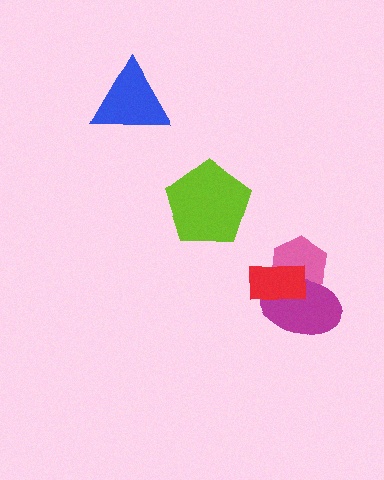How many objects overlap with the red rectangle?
2 objects overlap with the red rectangle.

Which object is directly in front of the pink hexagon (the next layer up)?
The magenta ellipse is directly in front of the pink hexagon.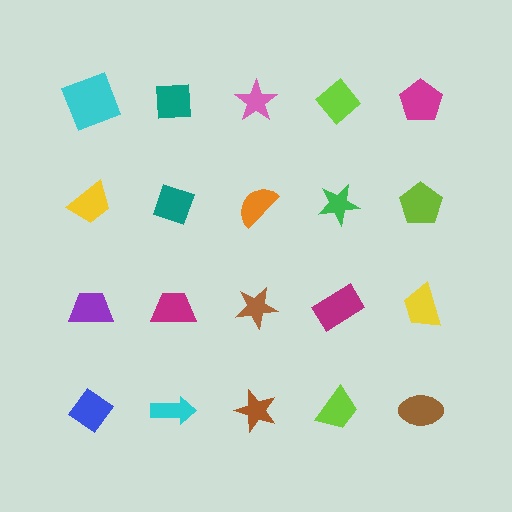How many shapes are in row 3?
5 shapes.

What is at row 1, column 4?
A lime diamond.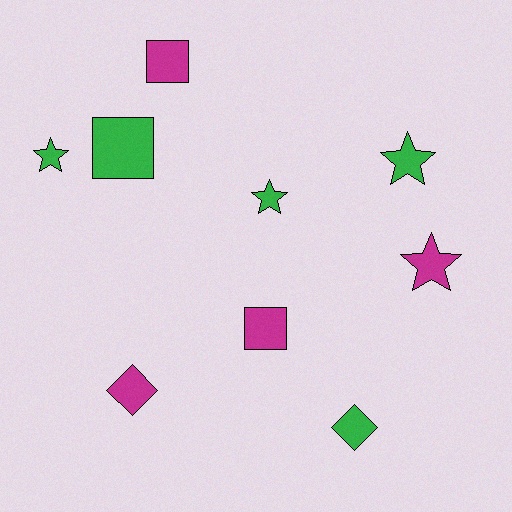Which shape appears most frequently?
Star, with 4 objects.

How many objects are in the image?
There are 9 objects.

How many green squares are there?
There is 1 green square.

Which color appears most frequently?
Green, with 5 objects.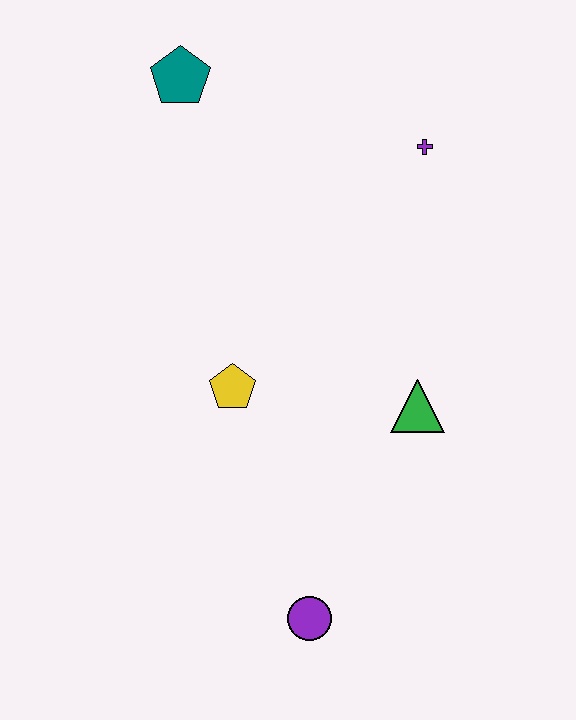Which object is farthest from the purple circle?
The teal pentagon is farthest from the purple circle.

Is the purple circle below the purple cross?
Yes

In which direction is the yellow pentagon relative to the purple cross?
The yellow pentagon is below the purple cross.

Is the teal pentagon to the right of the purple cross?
No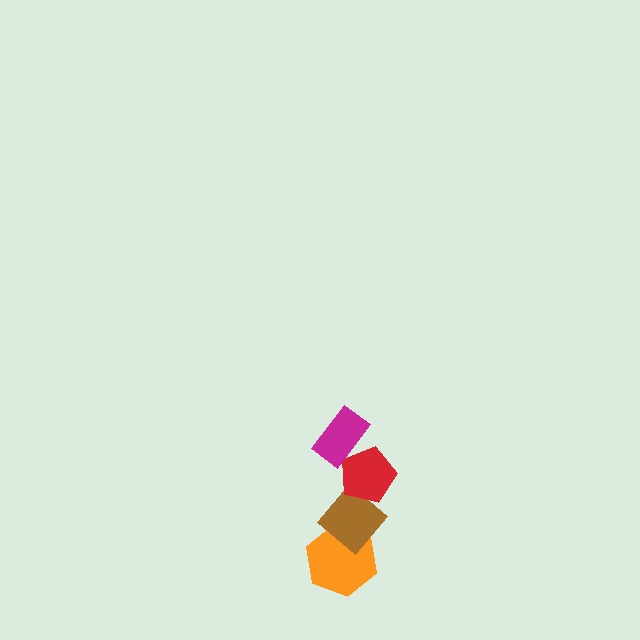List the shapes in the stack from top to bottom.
From top to bottom: the magenta rectangle, the red pentagon, the brown diamond, the orange hexagon.